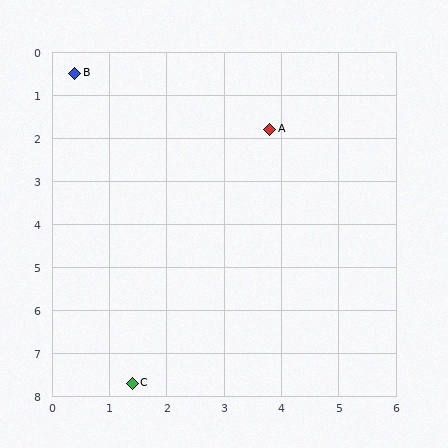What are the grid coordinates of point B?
Point B is at approximately (0.4, 0.5).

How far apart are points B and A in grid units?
Points B and A are about 3.6 grid units apart.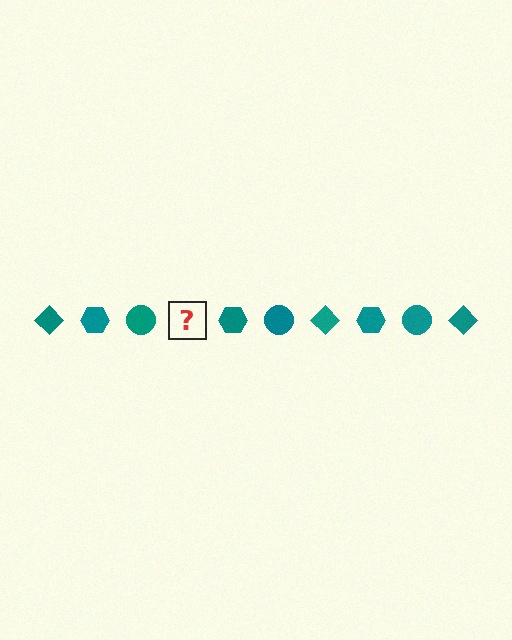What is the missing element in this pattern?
The missing element is a teal diamond.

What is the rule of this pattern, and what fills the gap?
The rule is that the pattern cycles through diamond, hexagon, circle shapes in teal. The gap should be filled with a teal diamond.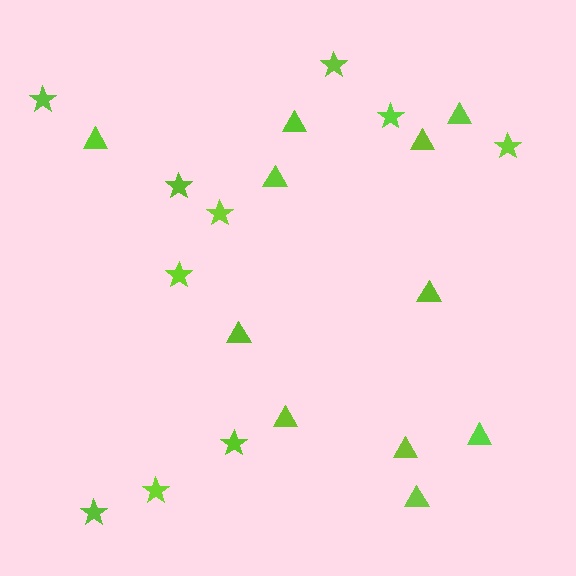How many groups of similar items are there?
There are 2 groups: one group of triangles (11) and one group of stars (10).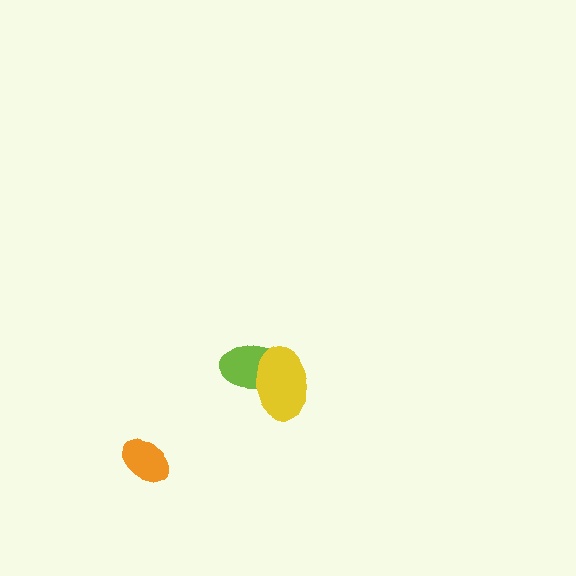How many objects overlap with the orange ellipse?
0 objects overlap with the orange ellipse.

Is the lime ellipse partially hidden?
Yes, it is partially covered by another shape.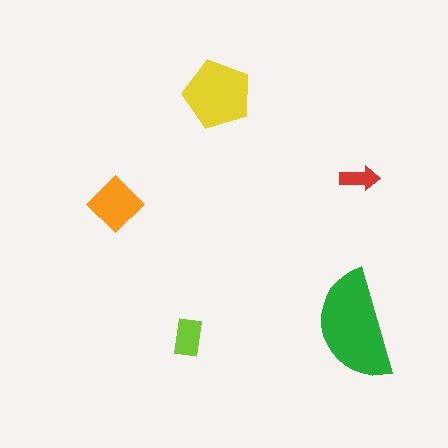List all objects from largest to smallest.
The green semicircle, the yellow pentagon, the orange diamond, the lime rectangle, the red arrow.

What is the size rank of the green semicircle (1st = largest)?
1st.